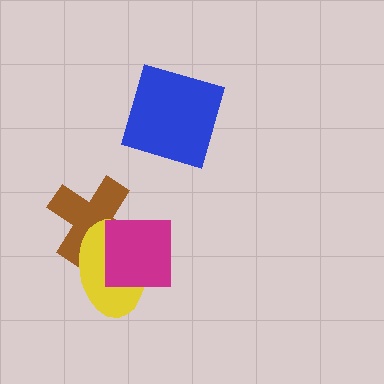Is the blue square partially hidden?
No, no other shape covers it.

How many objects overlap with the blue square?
0 objects overlap with the blue square.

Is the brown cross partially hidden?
Yes, it is partially covered by another shape.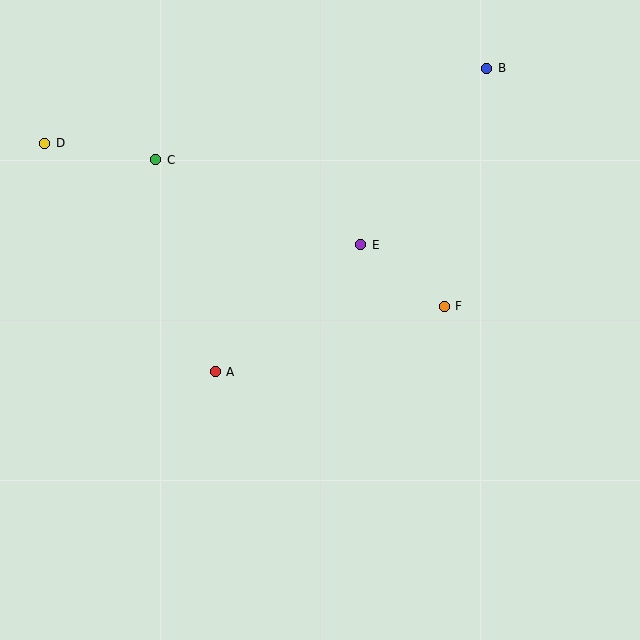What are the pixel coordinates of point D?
Point D is at (45, 143).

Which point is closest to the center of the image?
Point E at (361, 245) is closest to the center.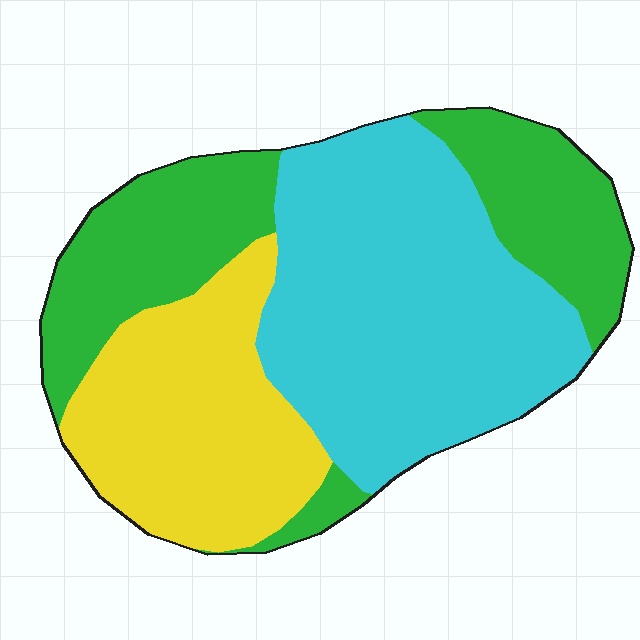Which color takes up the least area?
Yellow, at roughly 25%.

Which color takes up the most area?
Cyan, at roughly 40%.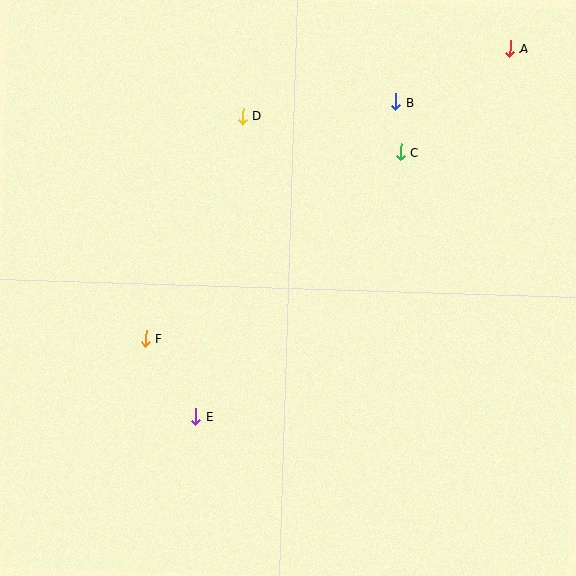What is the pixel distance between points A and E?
The distance between A and E is 484 pixels.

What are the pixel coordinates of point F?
Point F is at (146, 339).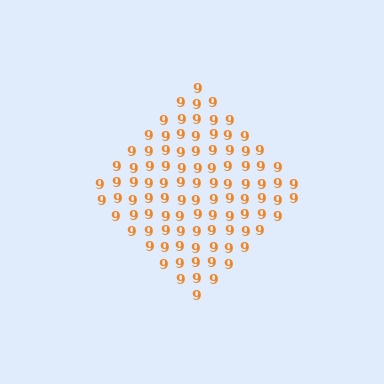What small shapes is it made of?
It is made of small digit 9's.